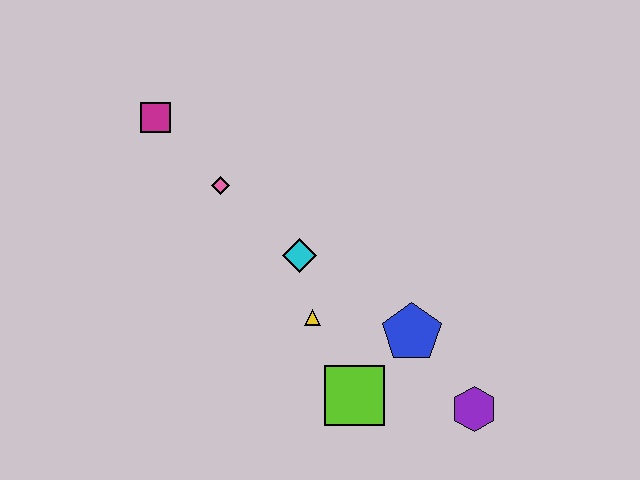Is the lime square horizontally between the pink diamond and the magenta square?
No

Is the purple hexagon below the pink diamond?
Yes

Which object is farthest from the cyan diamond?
The purple hexagon is farthest from the cyan diamond.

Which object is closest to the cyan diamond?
The yellow triangle is closest to the cyan diamond.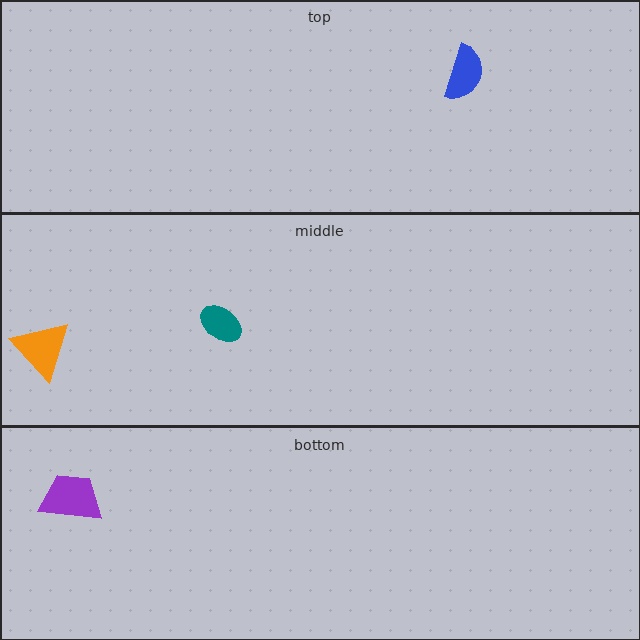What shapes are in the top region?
The blue semicircle.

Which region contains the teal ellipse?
The middle region.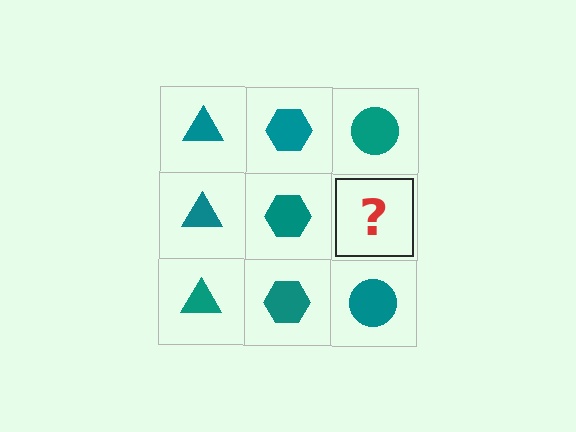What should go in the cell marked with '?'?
The missing cell should contain a teal circle.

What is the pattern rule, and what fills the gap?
The rule is that each column has a consistent shape. The gap should be filled with a teal circle.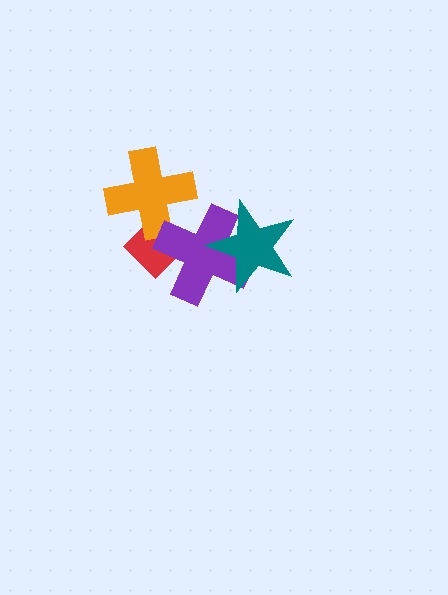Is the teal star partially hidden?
No, no other shape covers it.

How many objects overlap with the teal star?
1 object overlaps with the teal star.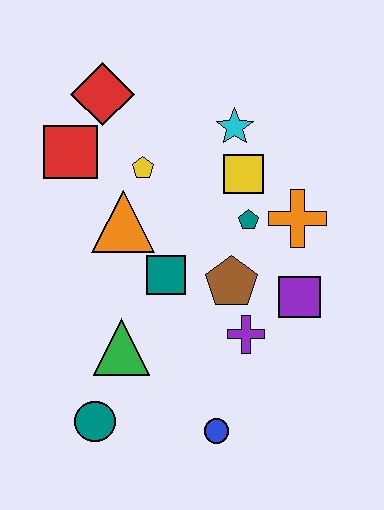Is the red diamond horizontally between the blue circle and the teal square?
No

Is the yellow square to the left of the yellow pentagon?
No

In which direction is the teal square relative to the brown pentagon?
The teal square is to the left of the brown pentagon.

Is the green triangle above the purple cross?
No